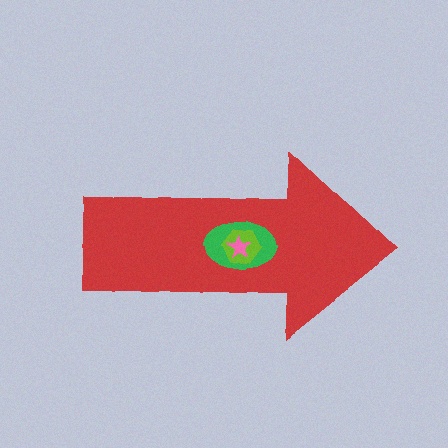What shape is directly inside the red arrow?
The green ellipse.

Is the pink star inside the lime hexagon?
Yes.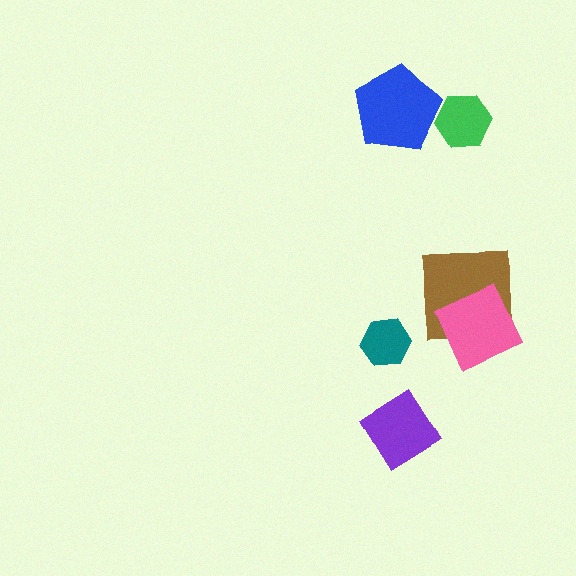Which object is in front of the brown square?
The pink square is in front of the brown square.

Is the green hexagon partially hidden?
No, no other shape covers it.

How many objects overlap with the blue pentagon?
0 objects overlap with the blue pentagon.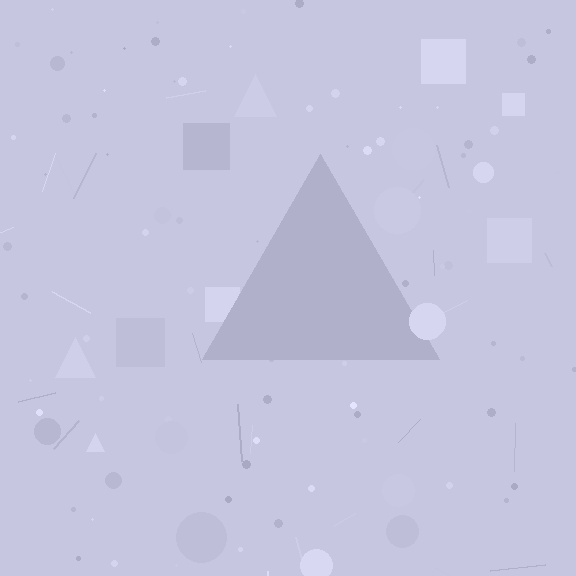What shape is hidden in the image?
A triangle is hidden in the image.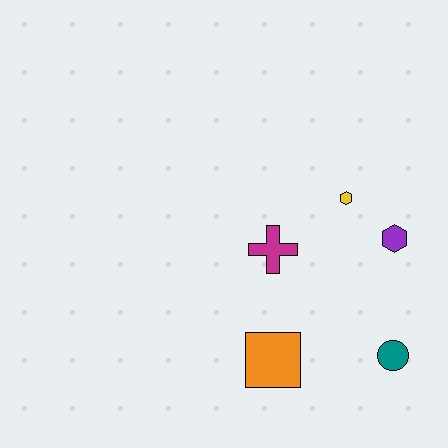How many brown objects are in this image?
There are no brown objects.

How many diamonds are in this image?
There are no diamonds.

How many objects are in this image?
There are 5 objects.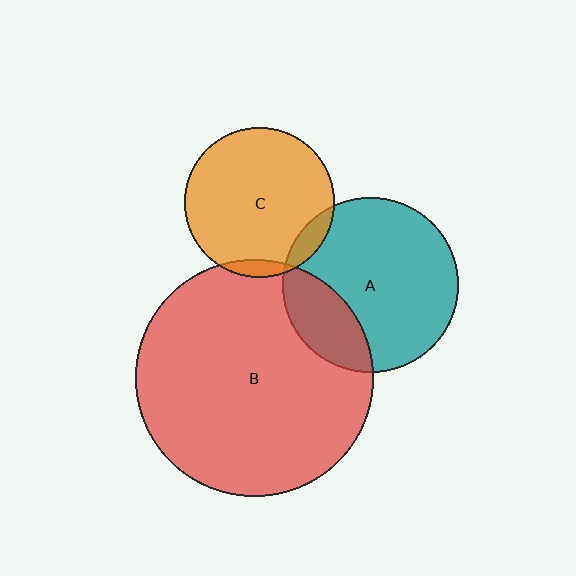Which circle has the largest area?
Circle B (red).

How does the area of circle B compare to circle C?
Approximately 2.5 times.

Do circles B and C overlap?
Yes.